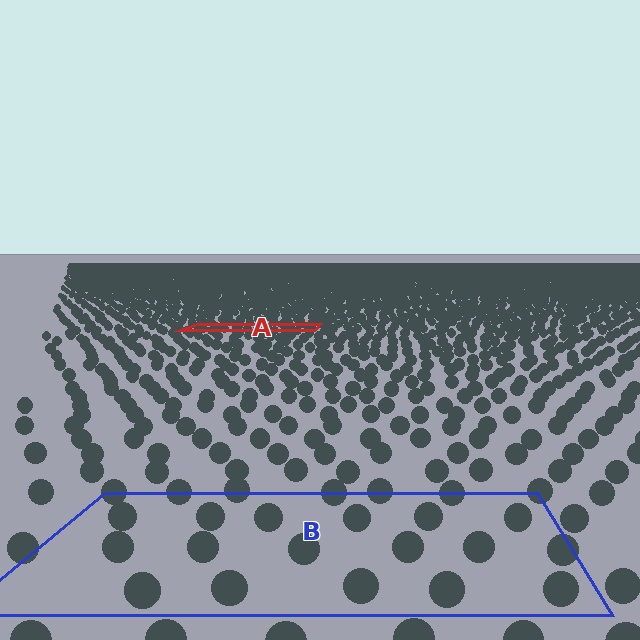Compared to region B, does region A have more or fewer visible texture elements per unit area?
Region A has more texture elements per unit area — they are packed more densely because it is farther away.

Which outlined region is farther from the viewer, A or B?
Region A is farther from the viewer — the texture elements inside it appear smaller and more densely packed.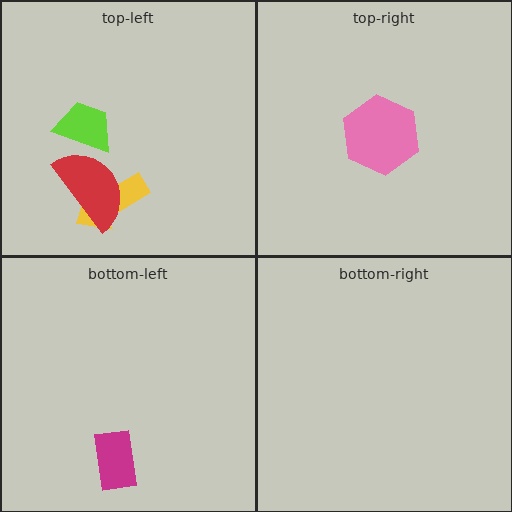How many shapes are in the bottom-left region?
1.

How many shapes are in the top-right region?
1.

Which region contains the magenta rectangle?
The bottom-left region.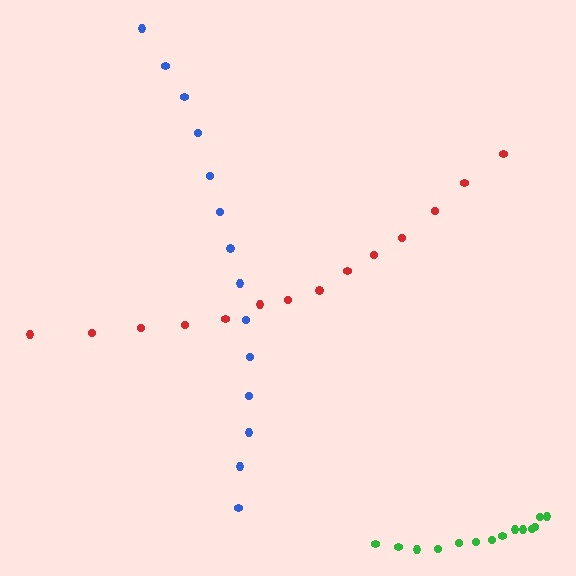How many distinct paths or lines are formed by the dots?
There are 3 distinct paths.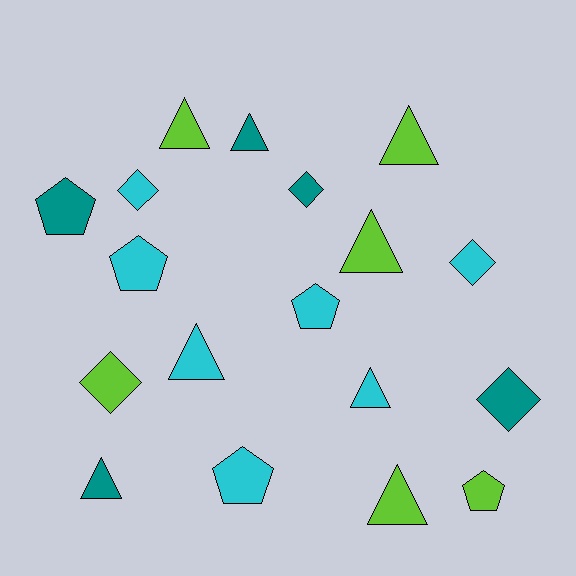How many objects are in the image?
There are 18 objects.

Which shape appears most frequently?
Triangle, with 8 objects.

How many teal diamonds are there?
There are 2 teal diamonds.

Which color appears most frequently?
Cyan, with 7 objects.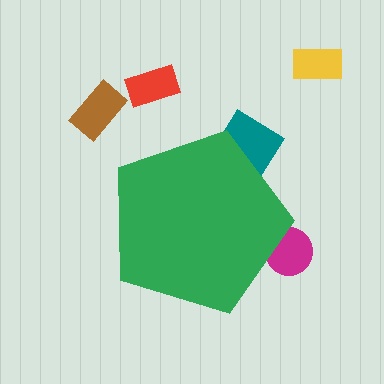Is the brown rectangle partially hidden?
No, the brown rectangle is fully visible.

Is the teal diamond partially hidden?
Yes, the teal diamond is partially hidden behind the green pentagon.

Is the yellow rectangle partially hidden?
No, the yellow rectangle is fully visible.